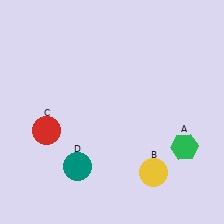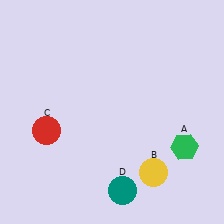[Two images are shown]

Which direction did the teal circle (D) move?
The teal circle (D) moved right.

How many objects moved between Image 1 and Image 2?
1 object moved between the two images.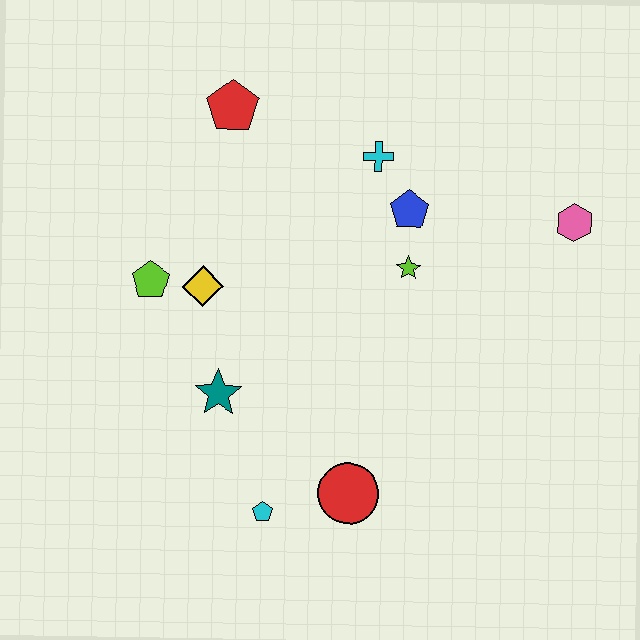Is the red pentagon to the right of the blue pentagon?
No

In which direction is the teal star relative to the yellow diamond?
The teal star is below the yellow diamond.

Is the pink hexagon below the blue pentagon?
Yes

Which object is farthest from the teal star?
The pink hexagon is farthest from the teal star.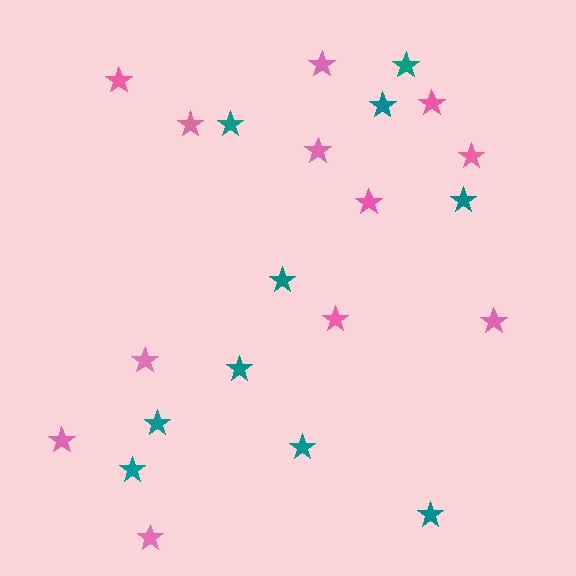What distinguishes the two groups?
There are 2 groups: one group of pink stars (12) and one group of teal stars (10).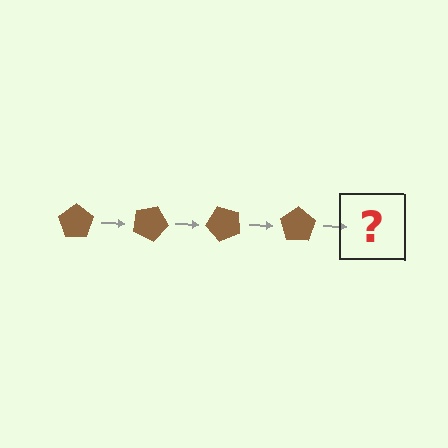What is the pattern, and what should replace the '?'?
The pattern is that the pentagon rotates 25 degrees each step. The '?' should be a brown pentagon rotated 100 degrees.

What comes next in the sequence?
The next element should be a brown pentagon rotated 100 degrees.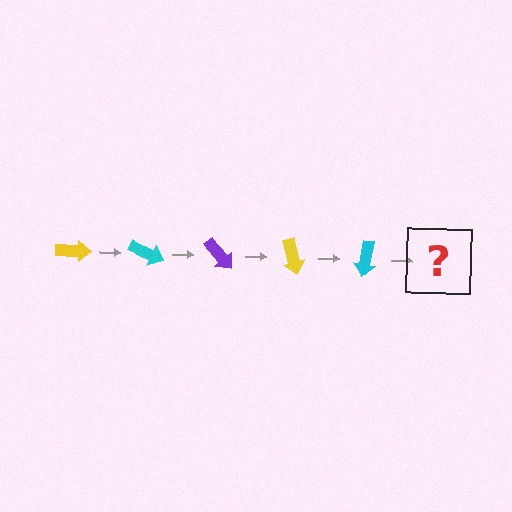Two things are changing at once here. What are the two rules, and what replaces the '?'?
The two rules are that it rotates 25 degrees each step and the color cycles through yellow, cyan, and purple. The '?' should be a purple arrow, rotated 125 degrees from the start.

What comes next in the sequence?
The next element should be a purple arrow, rotated 125 degrees from the start.